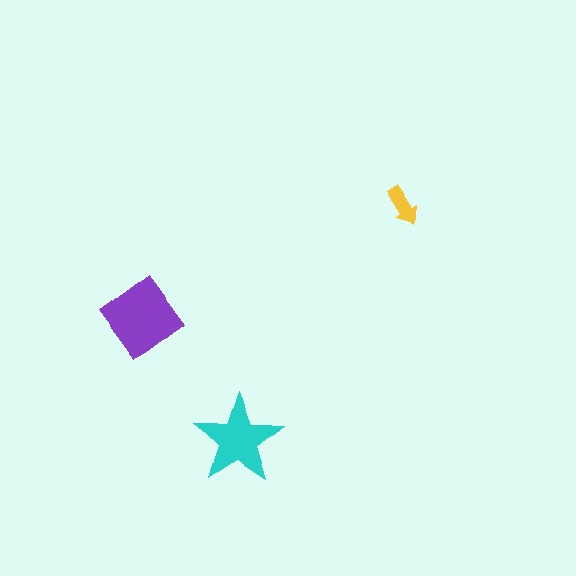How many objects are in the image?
There are 3 objects in the image.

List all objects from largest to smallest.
The purple diamond, the cyan star, the yellow arrow.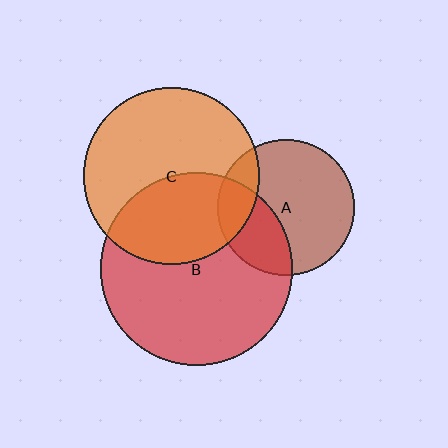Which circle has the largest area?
Circle B (red).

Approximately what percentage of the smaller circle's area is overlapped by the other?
Approximately 20%.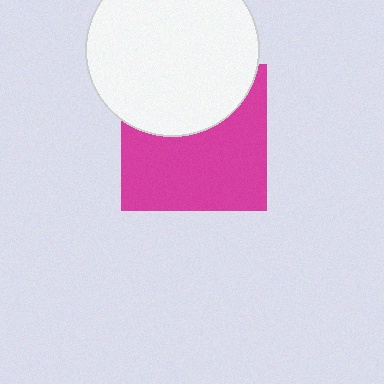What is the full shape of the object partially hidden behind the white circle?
The partially hidden object is a magenta square.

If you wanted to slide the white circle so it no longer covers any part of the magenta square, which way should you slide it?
Slide it up — that is the most direct way to separate the two shapes.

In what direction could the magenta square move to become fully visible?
The magenta square could move down. That would shift it out from behind the white circle entirely.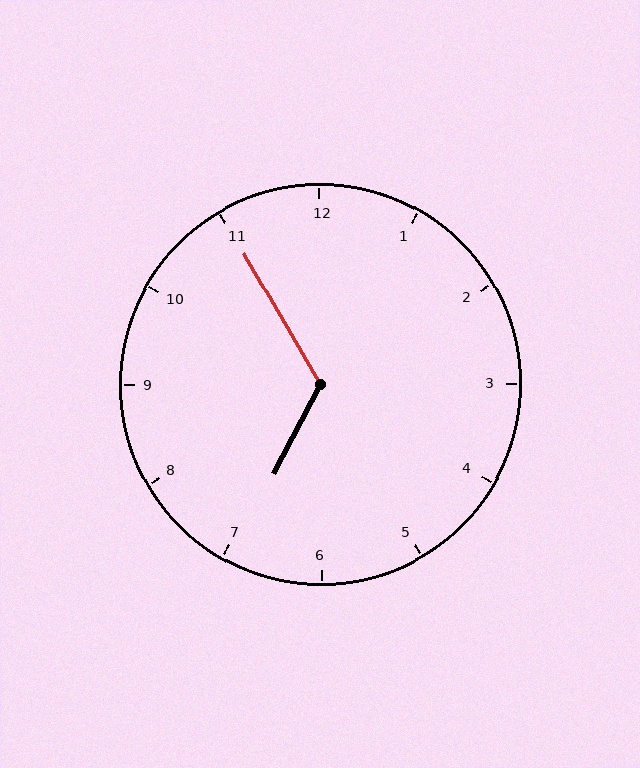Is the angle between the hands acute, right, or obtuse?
It is obtuse.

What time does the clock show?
6:55.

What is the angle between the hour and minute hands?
Approximately 122 degrees.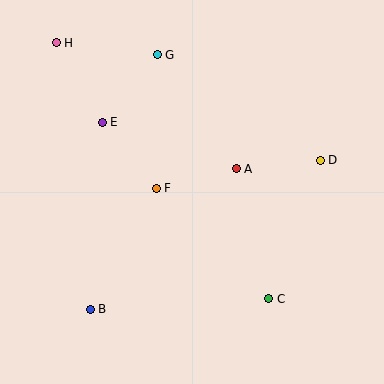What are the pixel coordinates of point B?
Point B is at (90, 309).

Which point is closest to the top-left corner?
Point H is closest to the top-left corner.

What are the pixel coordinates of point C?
Point C is at (269, 299).